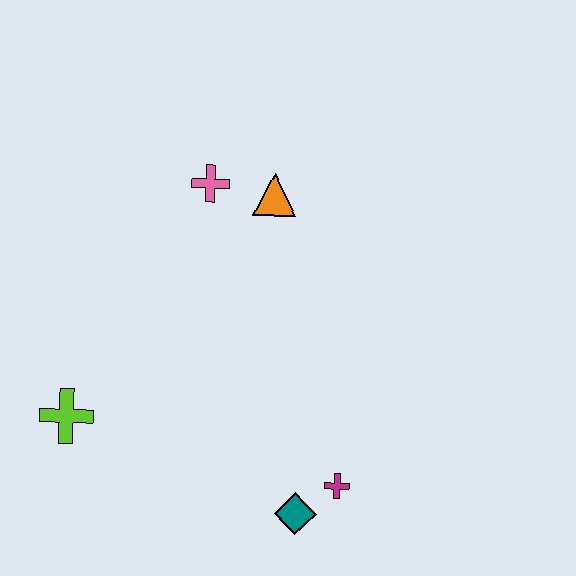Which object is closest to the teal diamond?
The magenta cross is closest to the teal diamond.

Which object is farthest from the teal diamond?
The pink cross is farthest from the teal diamond.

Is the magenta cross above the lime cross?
No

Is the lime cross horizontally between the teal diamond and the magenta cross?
No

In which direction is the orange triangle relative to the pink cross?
The orange triangle is to the right of the pink cross.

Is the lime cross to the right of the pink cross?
No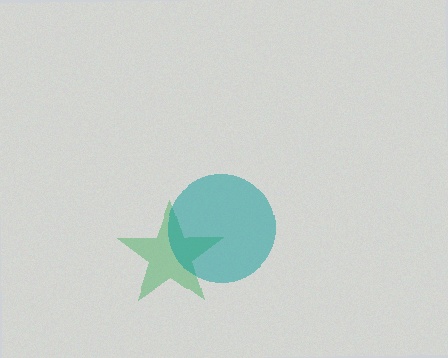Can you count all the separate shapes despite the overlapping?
Yes, there are 2 separate shapes.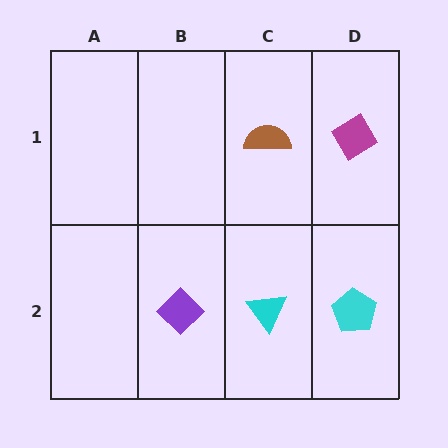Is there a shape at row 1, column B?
No, that cell is empty.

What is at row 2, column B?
A purple diamond.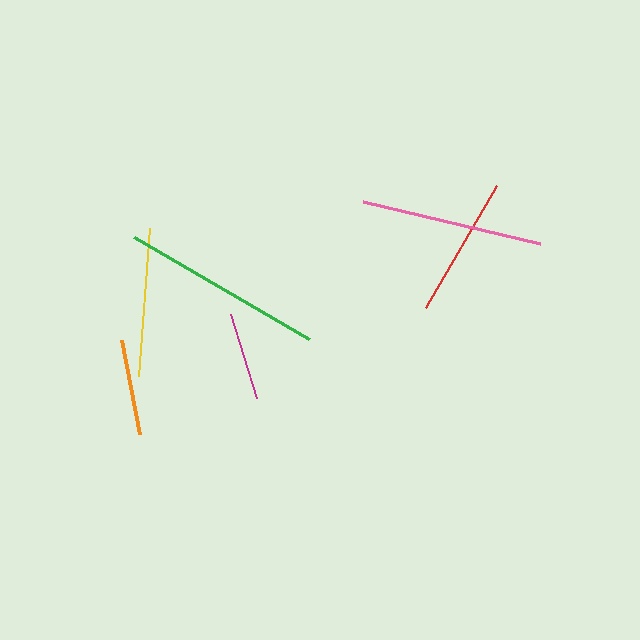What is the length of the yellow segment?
The yellow segment is approximately 149 pixels long.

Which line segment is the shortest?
The magenta line is the shortest at approximately 88 pixels.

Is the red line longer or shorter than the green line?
The green line is longer than the red line.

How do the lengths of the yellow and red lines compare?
The yellow and red lines are approximately the same length.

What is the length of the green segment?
The green segment is approximately 203 pixels long.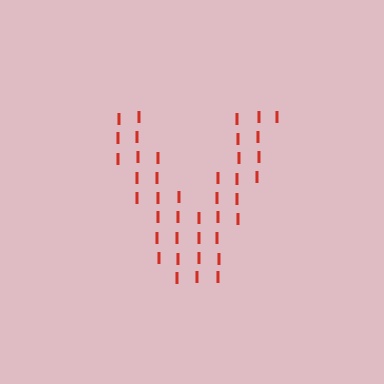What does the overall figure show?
The overall figure shows the letter V.